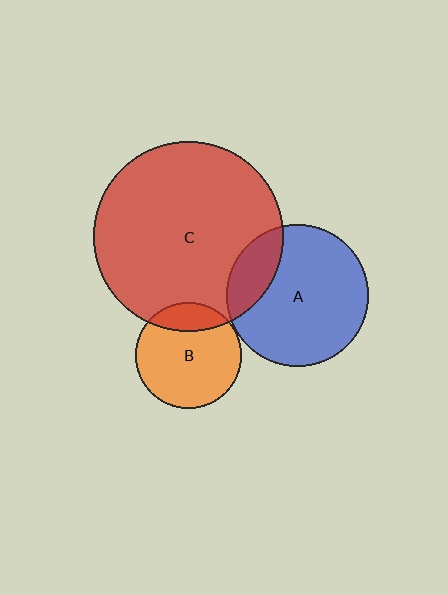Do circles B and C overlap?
Yes.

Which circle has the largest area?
Circle C (red).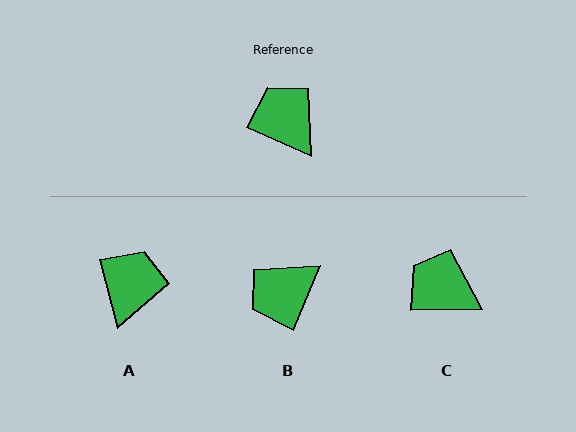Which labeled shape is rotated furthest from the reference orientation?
B, about 91 degrees away.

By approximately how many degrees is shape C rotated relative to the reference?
Approximately 25 degrees counter-clockwise.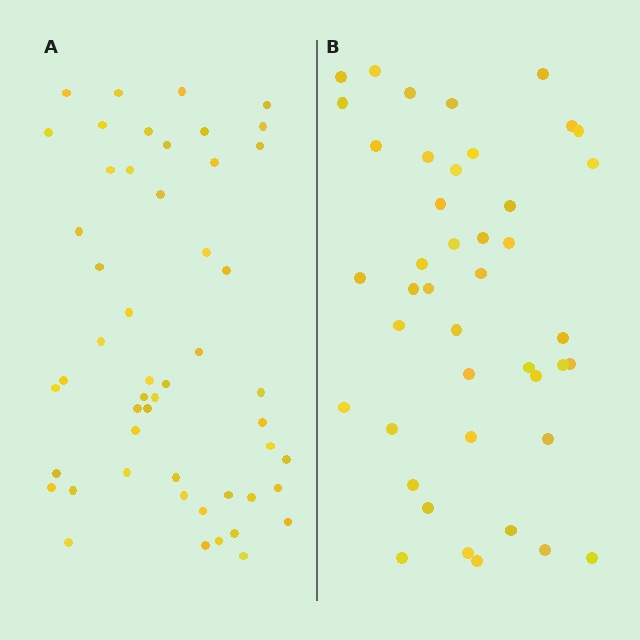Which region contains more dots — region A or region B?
Region A (the left region) has more dots.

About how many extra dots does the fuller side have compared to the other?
Region A has roughly 8 or so more dots than region B.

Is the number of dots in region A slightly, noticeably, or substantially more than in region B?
Region A has only slightly more — the two regions are fairly close. The ratio is roughly 1.2 to 1.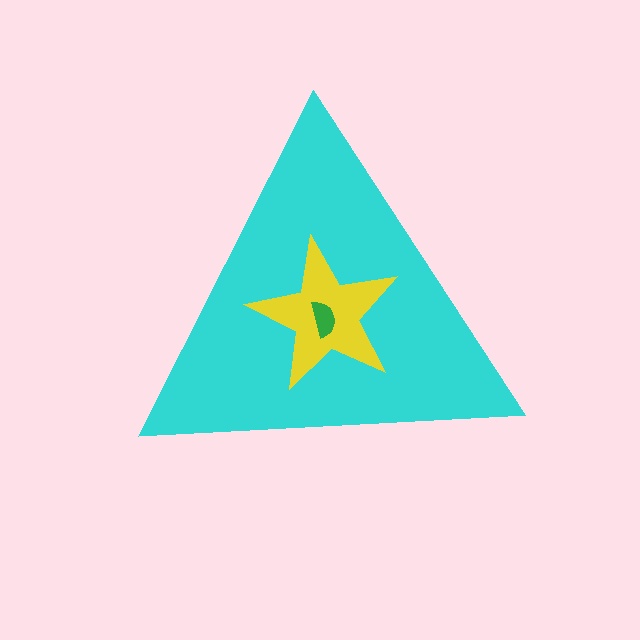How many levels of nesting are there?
3.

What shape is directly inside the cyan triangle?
The yellow star.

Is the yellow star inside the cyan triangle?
Yes.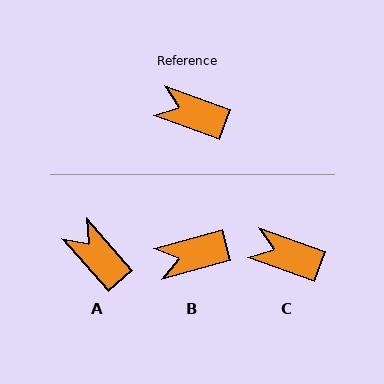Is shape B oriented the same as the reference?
No, it is off by about 36 degrees.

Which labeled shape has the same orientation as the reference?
C.